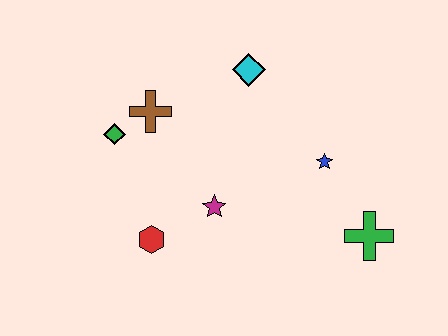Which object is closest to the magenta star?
The red hexagon is closest to the magenta star.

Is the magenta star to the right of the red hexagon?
Yes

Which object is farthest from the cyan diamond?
The green cross is farthest from the cyan diamond.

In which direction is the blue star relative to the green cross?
The blue star is above the green cross.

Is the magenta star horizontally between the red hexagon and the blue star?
Yes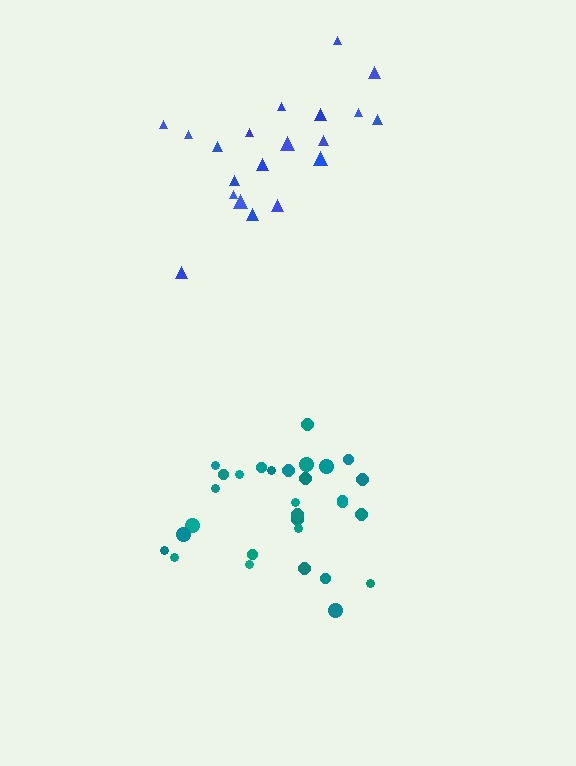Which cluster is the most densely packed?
Teal.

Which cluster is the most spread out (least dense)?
Blue.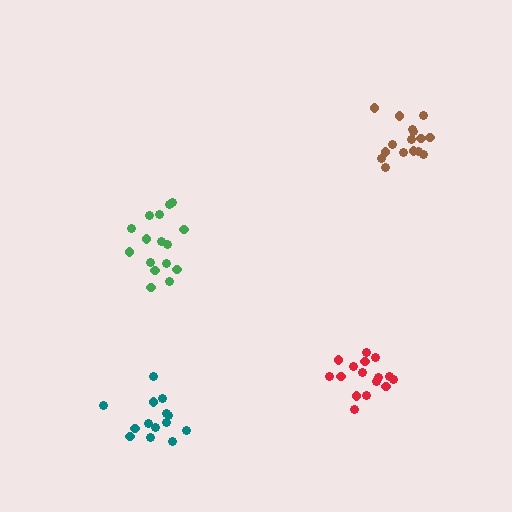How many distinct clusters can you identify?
There are 4 distinct clusters.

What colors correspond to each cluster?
The clusters are colored: green, brown, teal, red.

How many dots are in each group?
Group 1: 16 dots, Group 2: 16 dots, Group 3: 14 dots, Group 4: 16 dots (62 total).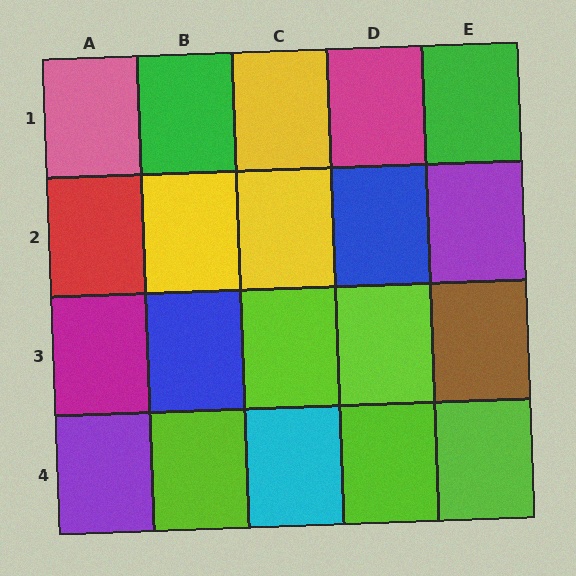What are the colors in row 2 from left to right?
Red, yellow, yellow, blue, purple.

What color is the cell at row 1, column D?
Magenta.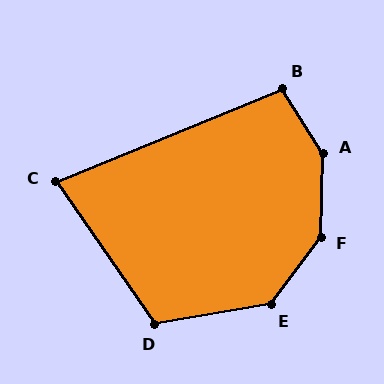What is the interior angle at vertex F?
Approximately 145 degrees (obtuse).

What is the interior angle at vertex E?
Approximately 137 degrees (obtuse).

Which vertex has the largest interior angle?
A, at approximately 146 degrees.